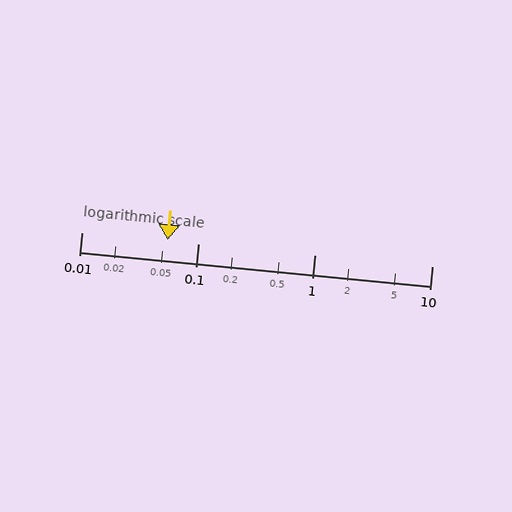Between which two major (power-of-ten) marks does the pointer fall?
The pointer is between 0.01 and 0.1.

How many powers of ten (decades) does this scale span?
The scale spans 3 decades, from 0.01 to 10.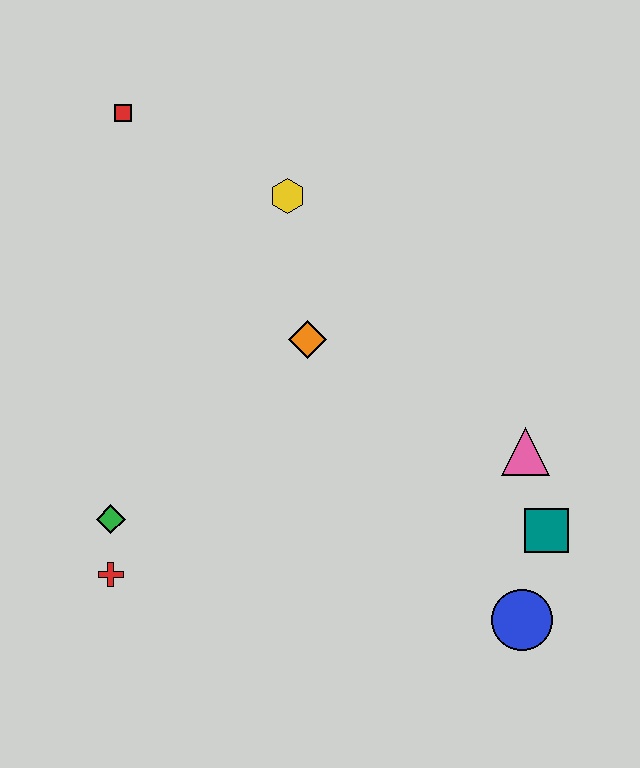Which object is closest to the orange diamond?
The yellow hexagon is closest to the orange diamond.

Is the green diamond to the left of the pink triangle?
Yes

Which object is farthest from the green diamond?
The teal square is farthest from the green diamond.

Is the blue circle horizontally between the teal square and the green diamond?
Yes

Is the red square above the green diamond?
Yes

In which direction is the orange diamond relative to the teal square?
The orange diamond is to the left of the teal square.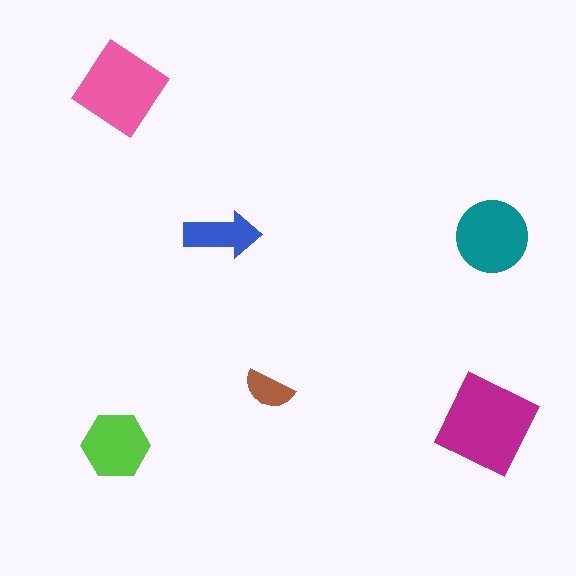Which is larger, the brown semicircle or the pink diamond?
The pink diamond.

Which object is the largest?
The magenta square.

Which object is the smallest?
The brown semicircle.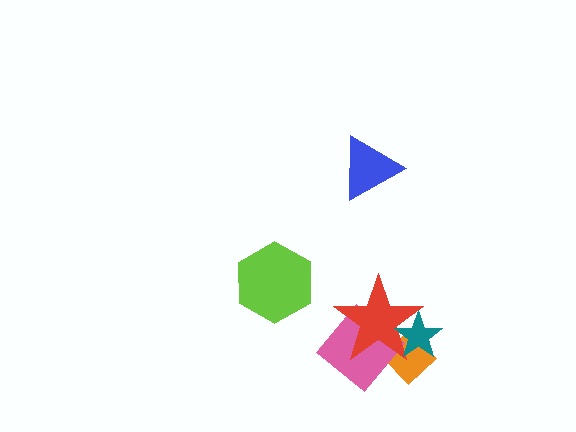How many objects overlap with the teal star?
3 objects overlap with the teal star.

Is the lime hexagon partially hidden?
No, no other shape covers it.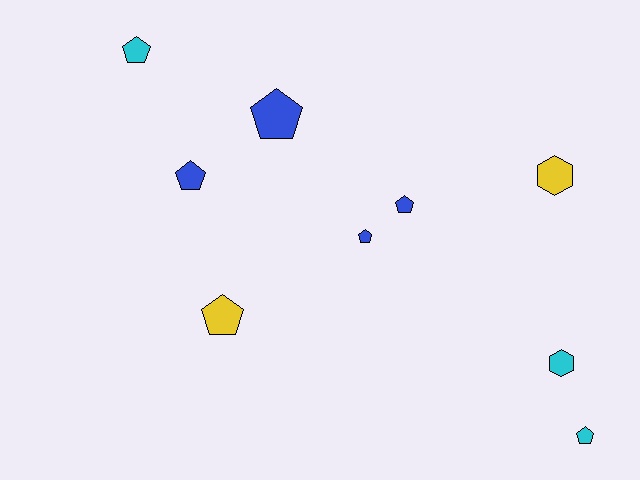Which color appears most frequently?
Blue, with 4 objects.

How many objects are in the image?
There are 9 objects.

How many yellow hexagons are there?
There is 1 yellow hexagon.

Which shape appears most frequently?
Pentagon, with 7 objects.